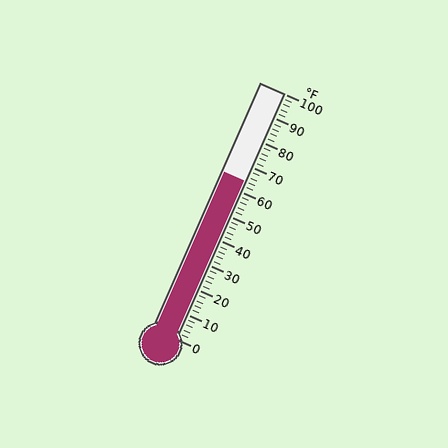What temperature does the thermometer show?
The thermometer shows approximately 64°F.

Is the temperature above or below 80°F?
The temperature is below 80°F.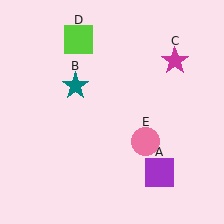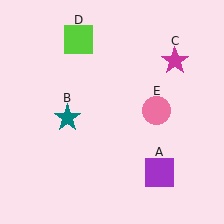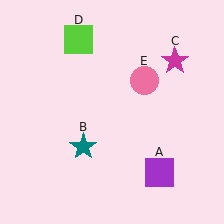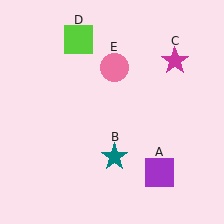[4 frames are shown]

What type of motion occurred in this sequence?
The teal star (object B), pink circle (object E) rotated counterclockwise around the center of the scene.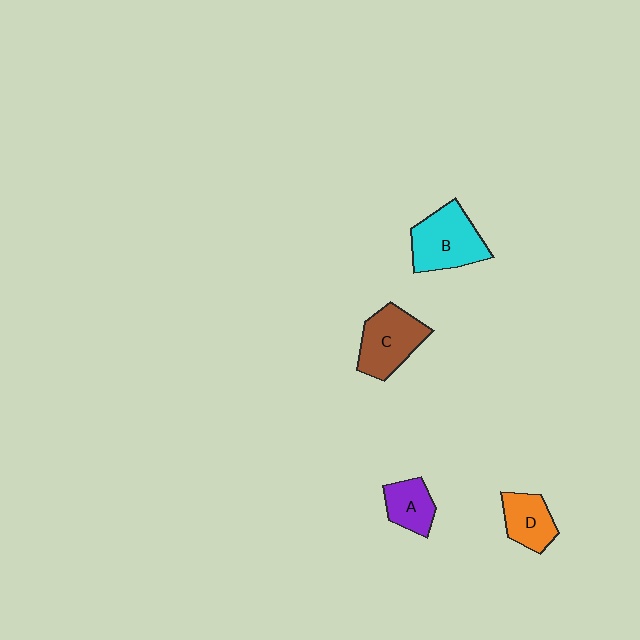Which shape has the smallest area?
Shape A (purple).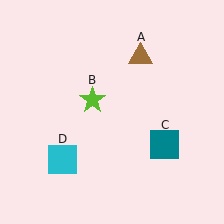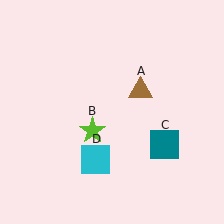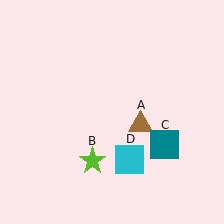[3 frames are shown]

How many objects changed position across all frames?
3 objects changed position: brown triangle (object A), lime star (object B), cyan square (object D).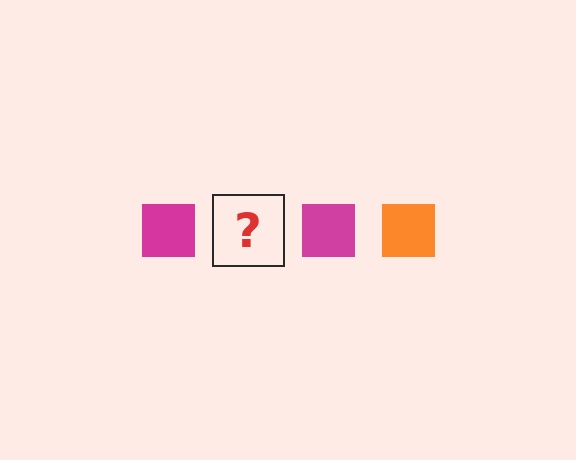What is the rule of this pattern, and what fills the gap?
The rule is that the pattern cycles through magenta, orange squares. The gap should be filled with an orange square.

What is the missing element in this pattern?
The missing element is an orange square.